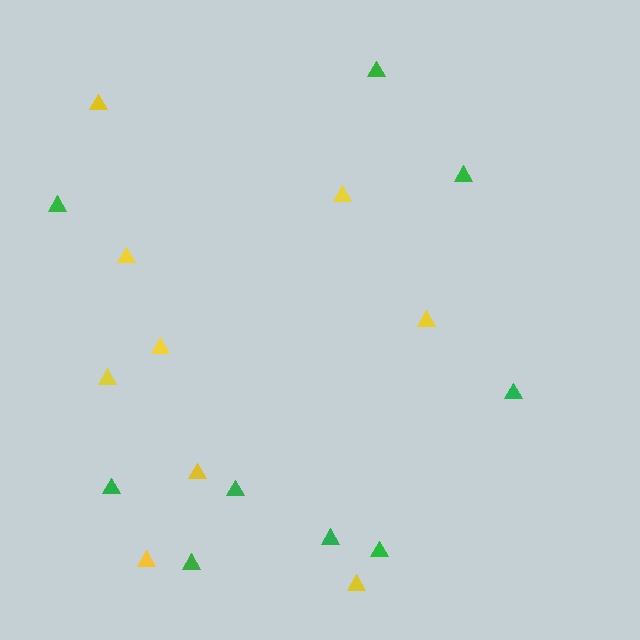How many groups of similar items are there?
There are 2 groups: one group of yellow triangles (9) and one group of green triangles (9).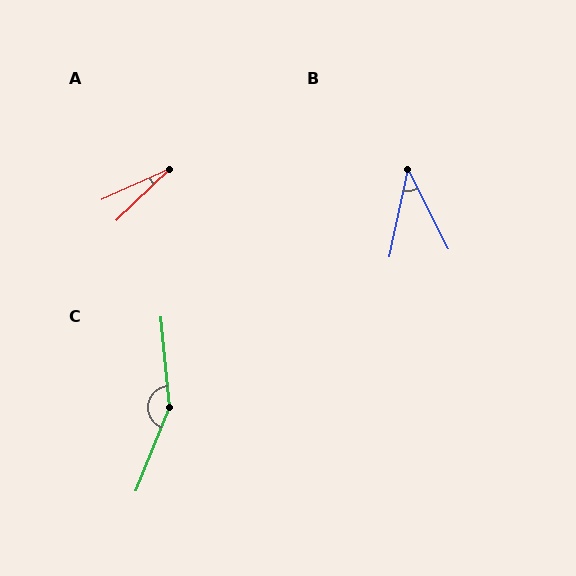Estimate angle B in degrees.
Approximately 39 degrees.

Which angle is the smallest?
A, at approximately 20 degrees.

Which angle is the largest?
C, at approximately 152 degrees.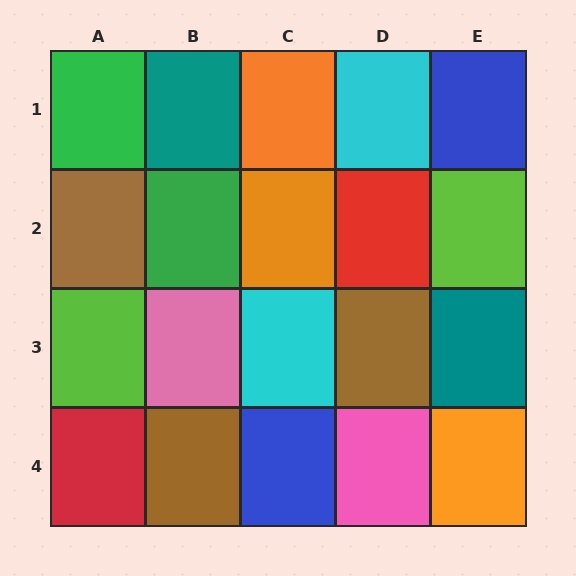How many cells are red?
2 cells are red.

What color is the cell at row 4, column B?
Brown.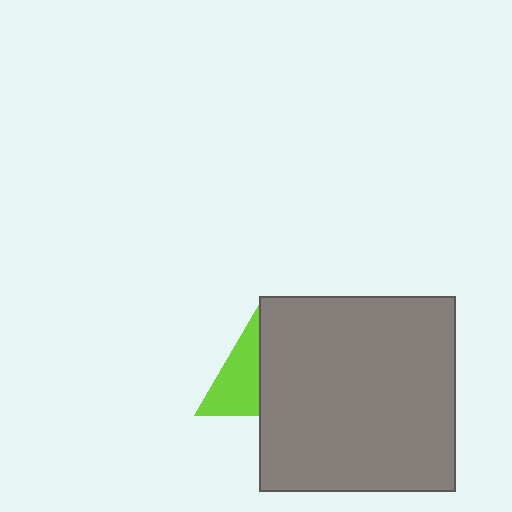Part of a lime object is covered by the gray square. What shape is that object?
It is a triangle.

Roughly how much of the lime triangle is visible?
A small part of it is visible (roughly 45%).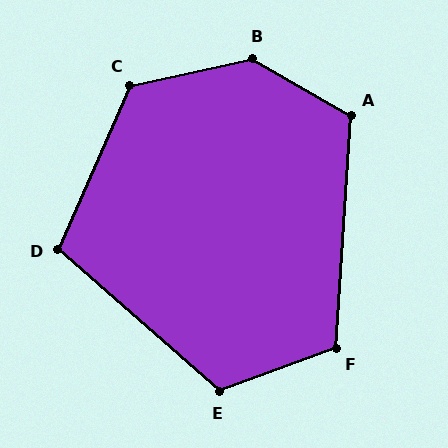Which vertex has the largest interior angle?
B, at approximately 138 degrees.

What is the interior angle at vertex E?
Approximately 118 degrees (obtuse).